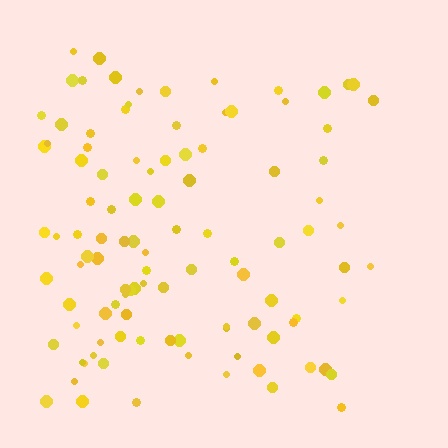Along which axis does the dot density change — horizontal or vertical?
Horizontal.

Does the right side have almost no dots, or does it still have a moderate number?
Still a moderate number, just noticeably fewer than the left.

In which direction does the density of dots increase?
From right to left, with the left side densest.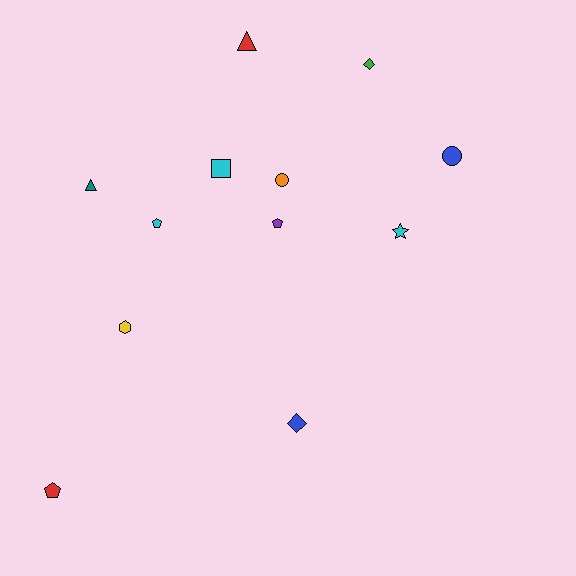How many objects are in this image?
There are 12 objects.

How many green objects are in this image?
There is 1 green object.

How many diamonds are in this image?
There are 2 diamonds.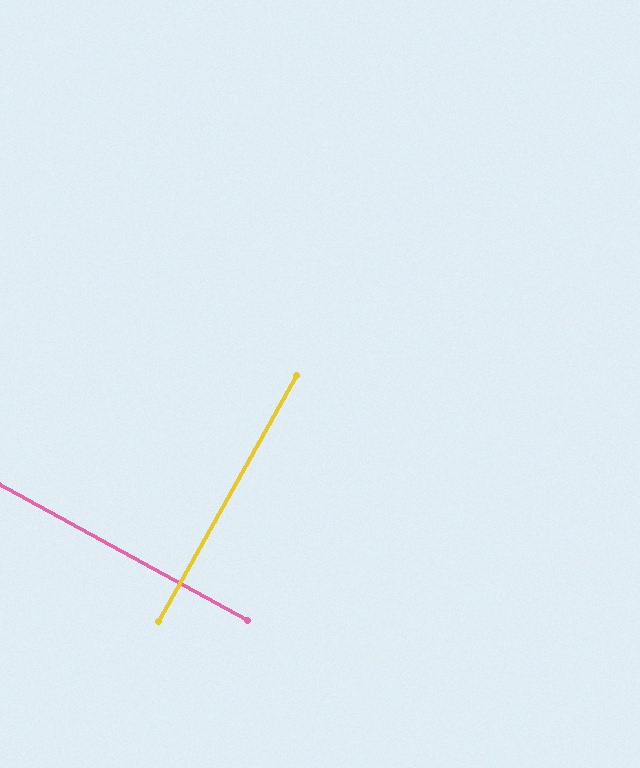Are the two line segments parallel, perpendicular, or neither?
Perpendicular — they meet at approximately 89°.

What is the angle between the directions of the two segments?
Approximately 89 degrees.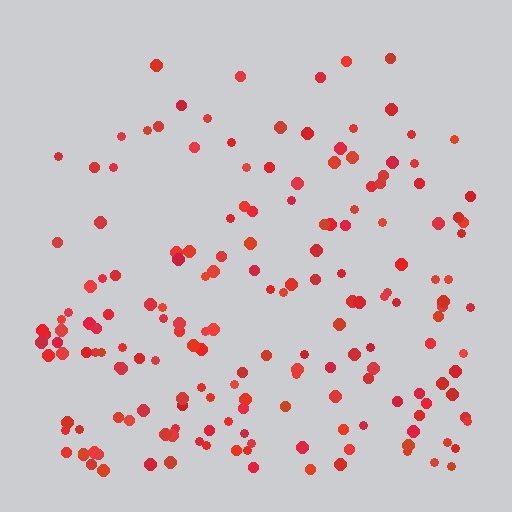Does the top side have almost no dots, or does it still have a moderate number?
Still a moderate number, just noticeably fewer than the bottom.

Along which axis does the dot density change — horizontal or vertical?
Vertical.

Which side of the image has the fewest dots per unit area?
The top.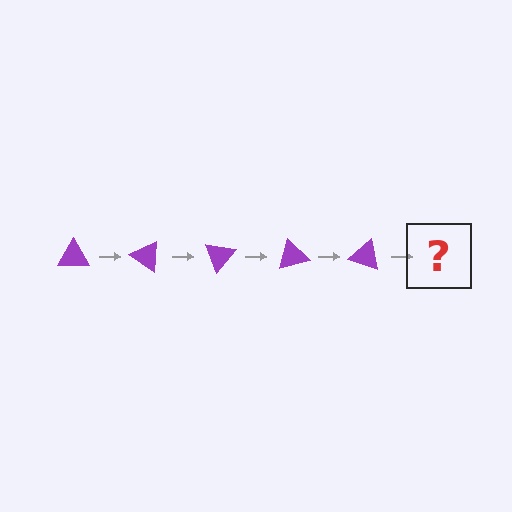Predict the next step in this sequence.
The next step is a purple triangle rotated 175 degrees.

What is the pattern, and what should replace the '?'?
The pattern is that the triangle rotates 35 degrees each step. The '?' should be a purple triangle rotated 175 degrees.